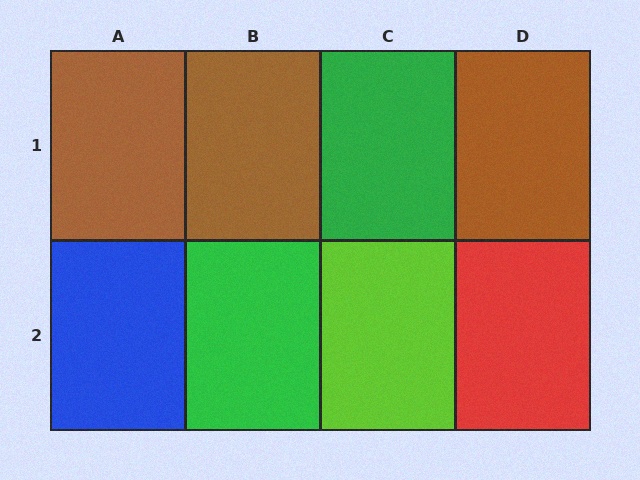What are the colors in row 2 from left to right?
Blue, green, lime, red.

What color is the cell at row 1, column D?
Brown.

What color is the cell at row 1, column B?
Brown.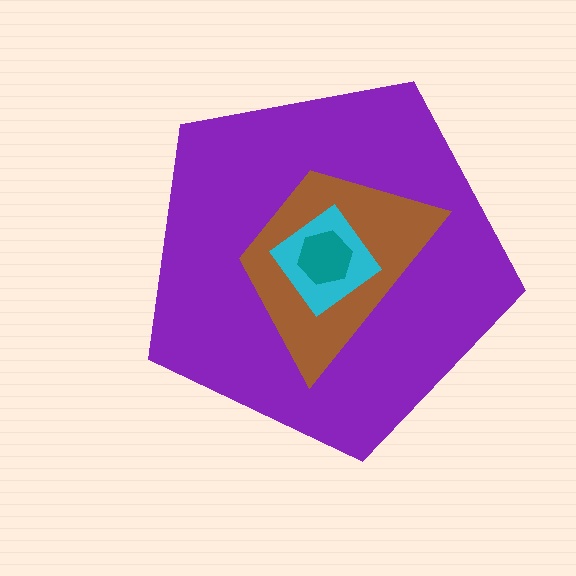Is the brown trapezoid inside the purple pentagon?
Yes.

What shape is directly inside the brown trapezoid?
The cyan diamond.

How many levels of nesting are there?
4.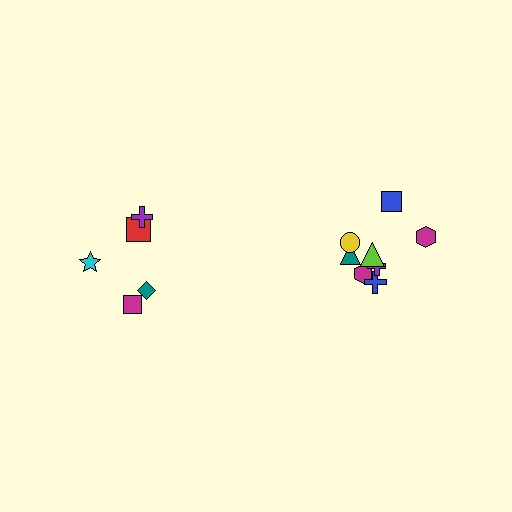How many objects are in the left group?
There are 5 objects.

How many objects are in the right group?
There are 8 objects.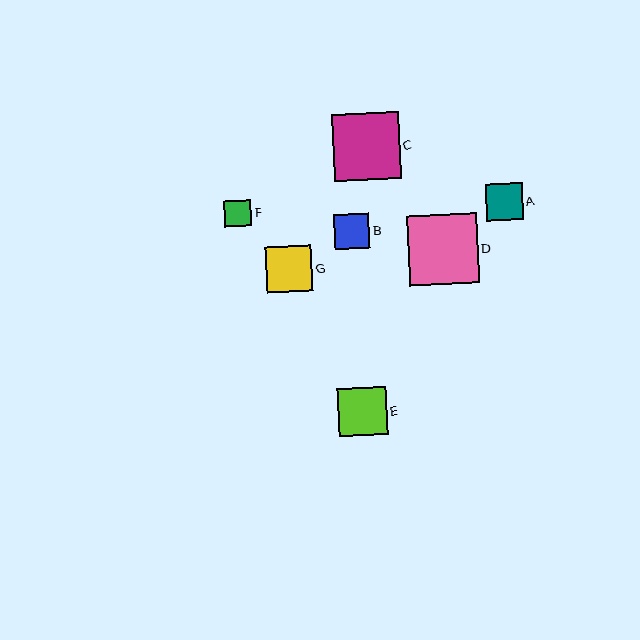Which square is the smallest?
Square F is the smallest with a size of approximately 27 pixels.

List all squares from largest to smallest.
From largest to smallest: D, C, E, G, A, B, F.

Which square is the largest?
Square D is the largest with a size of approximately 70 pixels.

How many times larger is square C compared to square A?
Square C is approximately 1.8 times the size of square A.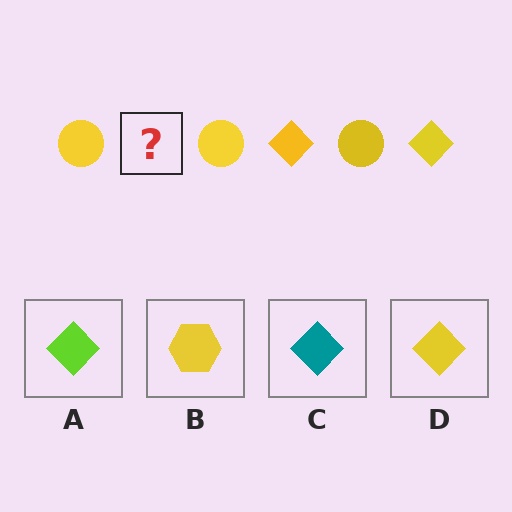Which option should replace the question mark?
Option D.